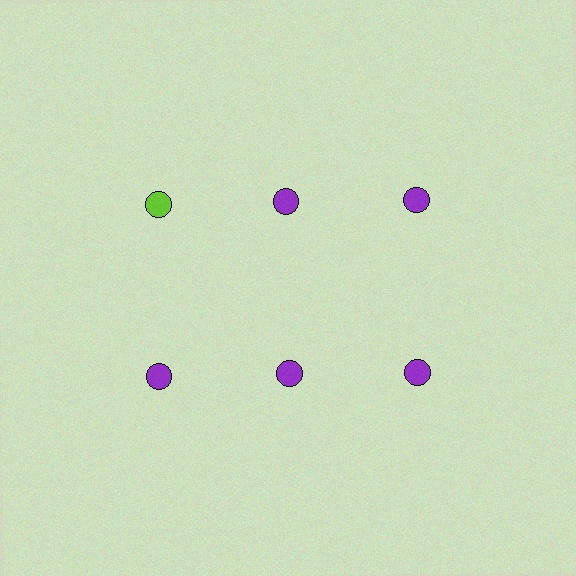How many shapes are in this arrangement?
There are 6 shapes arranged in a grid pattern.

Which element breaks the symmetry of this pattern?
The lime circle in the top row, leftmost column breaks the symmetry. All other shapes are purple circles.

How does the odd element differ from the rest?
It has a different color: lime instead of purple.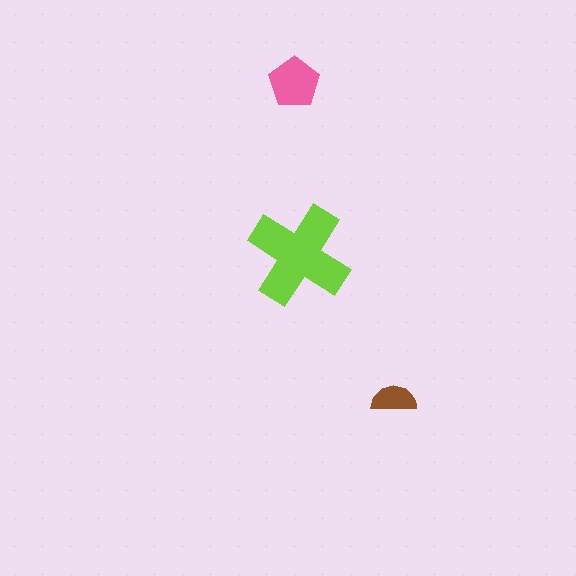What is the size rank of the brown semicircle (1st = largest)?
3rd.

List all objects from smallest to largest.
The brown semicircle, the pink pentagon, the lime cross.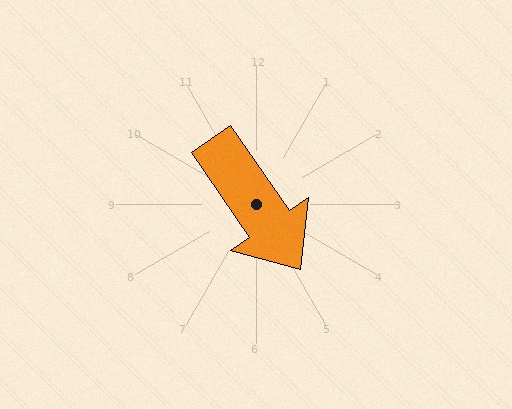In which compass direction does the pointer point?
Southeast.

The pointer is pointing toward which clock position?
Roughly 5 o'clock.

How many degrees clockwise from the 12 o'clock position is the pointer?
Approximately 146 degrees.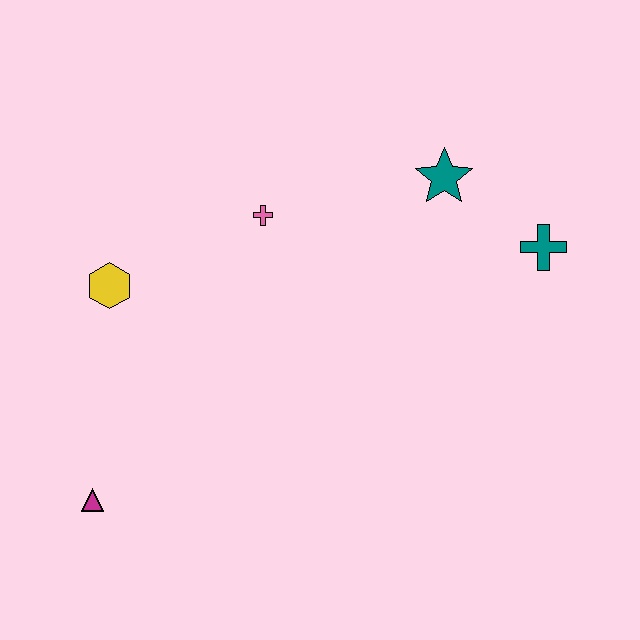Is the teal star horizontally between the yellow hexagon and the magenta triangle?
No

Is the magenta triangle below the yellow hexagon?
Yes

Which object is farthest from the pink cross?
The magenta triangle is farthest from the pink cross.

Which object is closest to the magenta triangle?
The yellow hexagon is closest to the magenta triangle.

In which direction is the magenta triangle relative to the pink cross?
The magenta triangle is below the pink cross.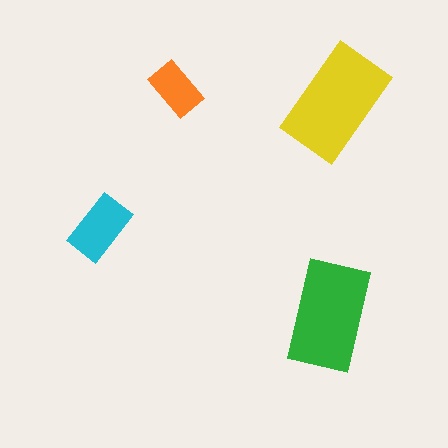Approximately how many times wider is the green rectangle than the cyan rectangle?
About 1.5 times wider.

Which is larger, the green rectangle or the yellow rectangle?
The yellow one.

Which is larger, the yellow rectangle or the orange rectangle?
The yellow one.